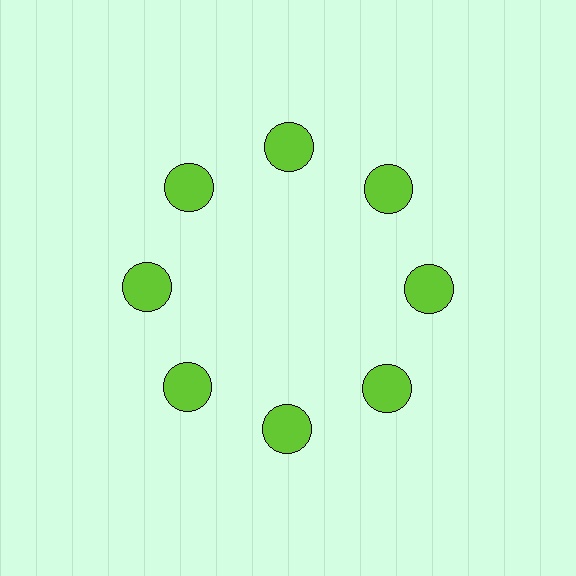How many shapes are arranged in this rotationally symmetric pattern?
There are 8 shapes, arranged in 8 groups of 1.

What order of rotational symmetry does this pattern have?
This pattern has 8-fold rotational symmetry.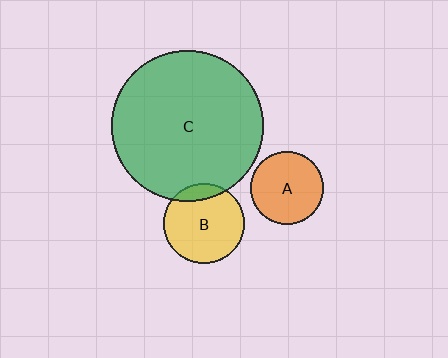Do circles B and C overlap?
Yes.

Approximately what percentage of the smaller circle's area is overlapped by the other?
Approximately 15%.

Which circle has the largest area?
Circle C (green).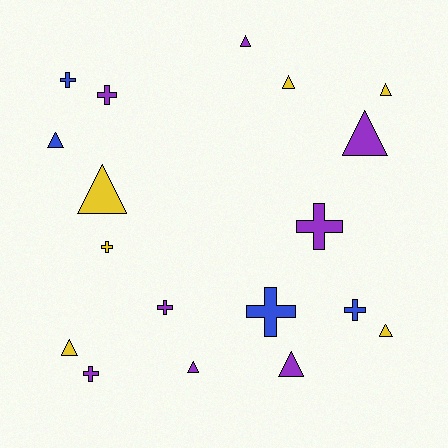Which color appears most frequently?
Purple, with 8 objects.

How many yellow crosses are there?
There is 1 yellow cross.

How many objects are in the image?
There are 18 objects.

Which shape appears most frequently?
Triangle, with 10 objects.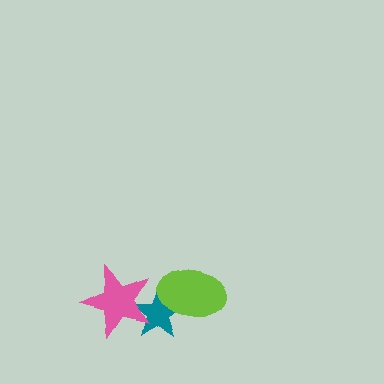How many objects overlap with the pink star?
1 object overlaps with the pink star.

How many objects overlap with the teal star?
2 objects overlap with the teal star.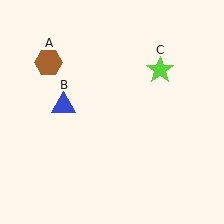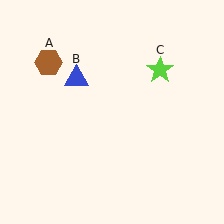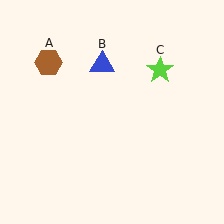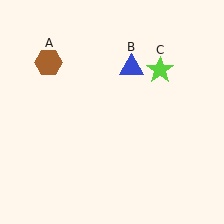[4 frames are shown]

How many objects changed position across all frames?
1 object changed position: blue triangle (object B).